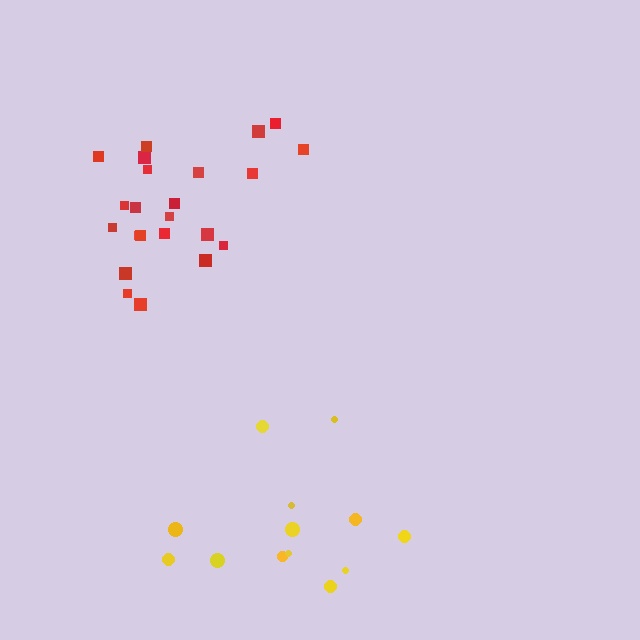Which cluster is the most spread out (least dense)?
Yellow.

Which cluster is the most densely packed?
Red.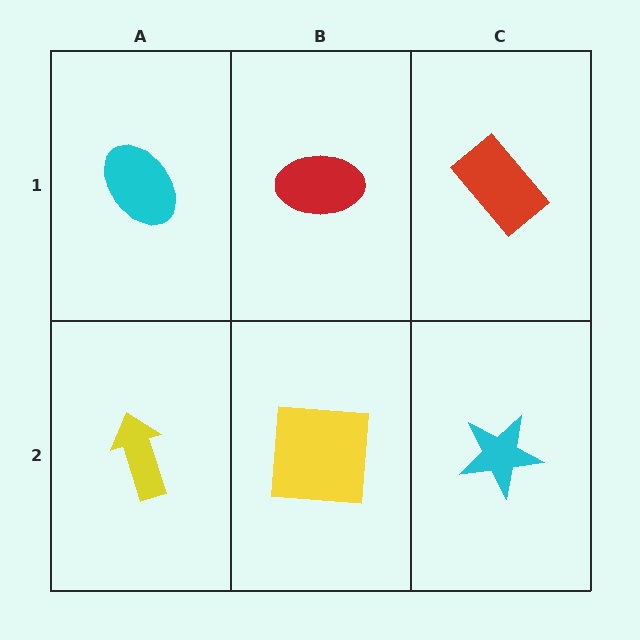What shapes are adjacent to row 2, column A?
A cyan ellipse (row 1, column A), a yellow square (row 2, column B).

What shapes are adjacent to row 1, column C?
A cyan star (row 2, column C), a red ellipse (row 1, column B).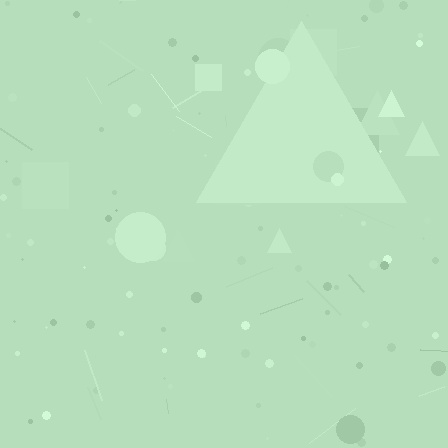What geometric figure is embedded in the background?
A triangle is embedded in the background.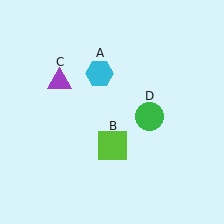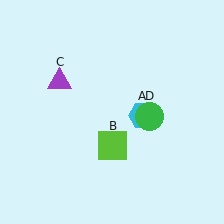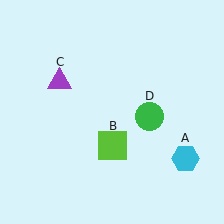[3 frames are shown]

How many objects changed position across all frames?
1 object changed position: cyan hexagon (object A).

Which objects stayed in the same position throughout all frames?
Lime square (object B) and purple triangle (object C) and green circle (object D) remained stationary.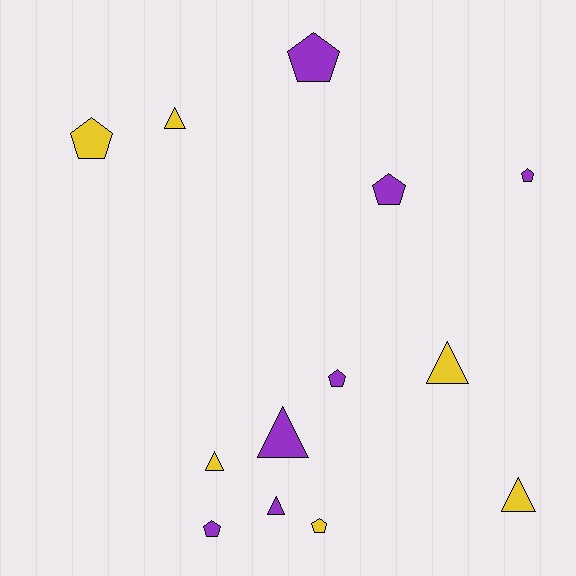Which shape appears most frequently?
Pentagon, with 7 objects.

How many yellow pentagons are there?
There are 2 yellow pentagons.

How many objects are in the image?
There are 13 objects.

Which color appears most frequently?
Purple, with 7 objects.